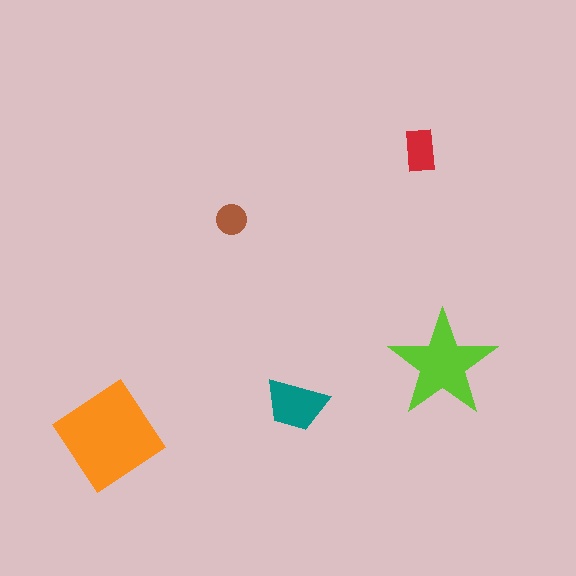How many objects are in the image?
There are 5 objects in the image.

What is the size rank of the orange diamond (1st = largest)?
1st.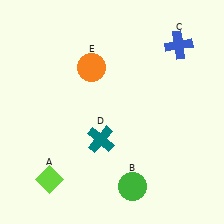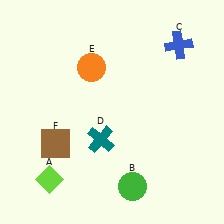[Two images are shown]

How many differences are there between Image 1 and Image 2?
There is 1 difference between the two images.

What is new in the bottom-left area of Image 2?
A brown square (F) was added in the bottom-left area of Image 2.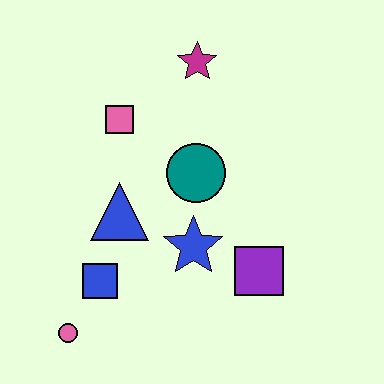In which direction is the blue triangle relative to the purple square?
The blue triangle is to the left of the purple square.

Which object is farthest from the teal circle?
The pink circle is farthest from the teal circle.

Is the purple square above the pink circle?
Yes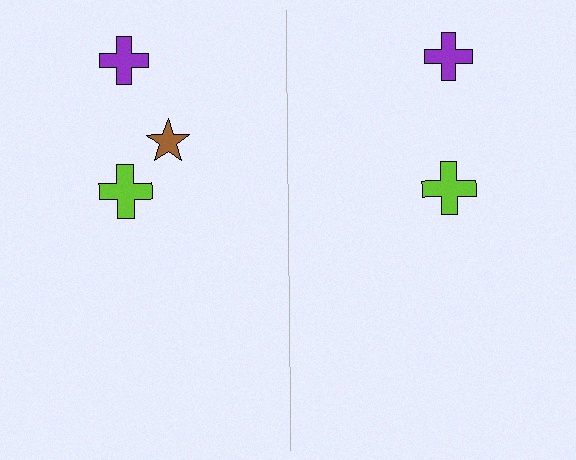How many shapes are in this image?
There are 5 shapes in this image.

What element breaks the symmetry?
A brown star is missing from the right side.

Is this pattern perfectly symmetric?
No, the pattern is not perfectly symmetric. A brown star is missing from the right side.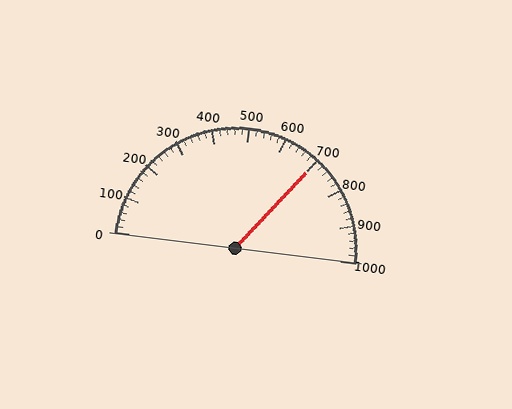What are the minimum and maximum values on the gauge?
The gauge ranges from 0 to 1000.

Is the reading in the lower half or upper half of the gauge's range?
The reading is in the upper half of the range (0 to 1000).